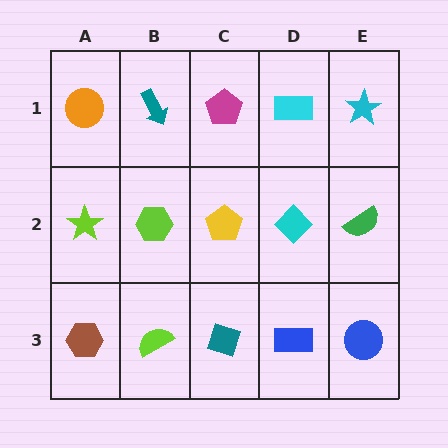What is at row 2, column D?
A cyan diamond.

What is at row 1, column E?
A cyan star.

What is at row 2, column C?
A yellow pentagon.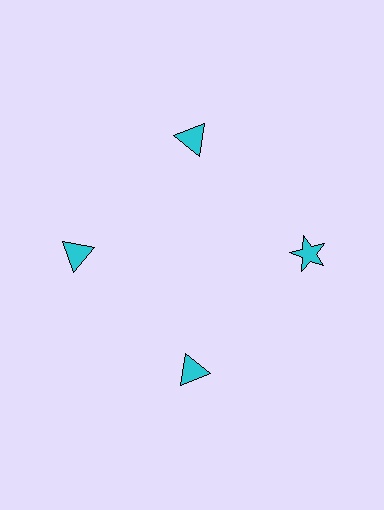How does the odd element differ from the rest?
It has a different shape: star instead of triangle.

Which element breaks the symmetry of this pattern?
The cyan star at roughly the 3 o'clock position breaks the symmetry. All other shapes are cyan triangles.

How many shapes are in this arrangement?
There are 4 shapes arranged in a ring pattern.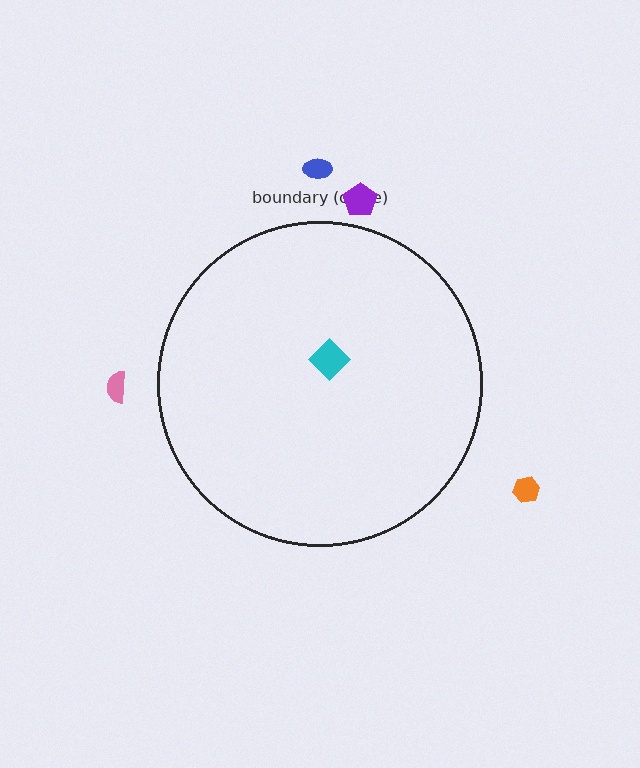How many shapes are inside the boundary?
1 inside, 4 outside.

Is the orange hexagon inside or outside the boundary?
Outside.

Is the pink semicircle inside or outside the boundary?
Outside.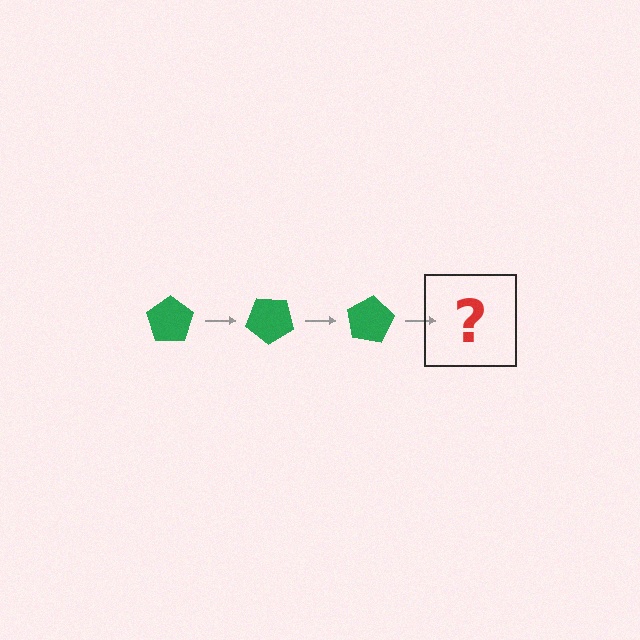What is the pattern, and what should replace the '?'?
The pattern is that the pentagon rotates 40 degrees each step. The '?' should be a green pentagon rotated 120 degrees.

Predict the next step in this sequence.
The next step is a green pentagon rotated 120 degrees.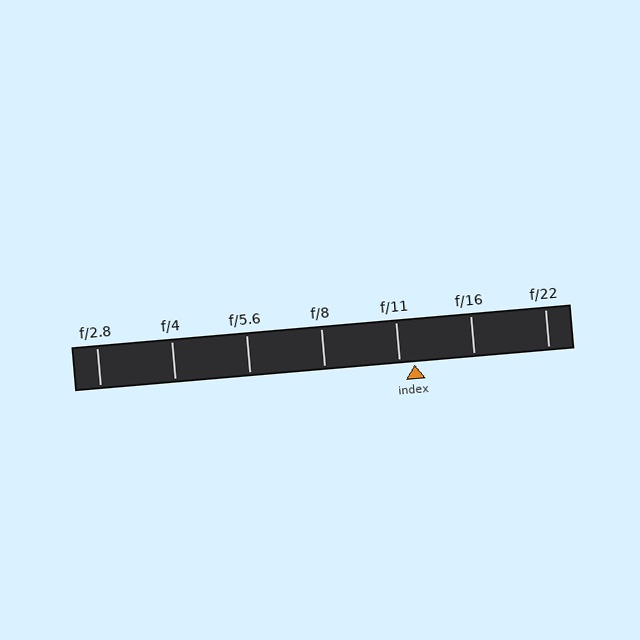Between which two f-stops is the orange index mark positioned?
The index mark is between f/11 and f/16.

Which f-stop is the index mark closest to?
The index mark is closest to f/11.